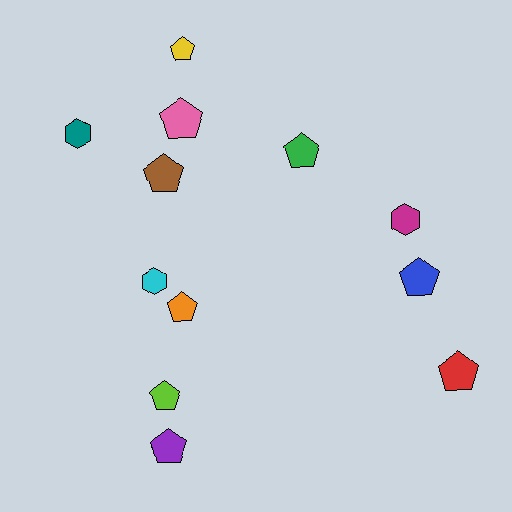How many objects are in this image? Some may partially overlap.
There are 12 objects.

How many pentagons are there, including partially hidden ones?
There are 9 pentagons.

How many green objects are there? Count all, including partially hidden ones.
There is 1 green object.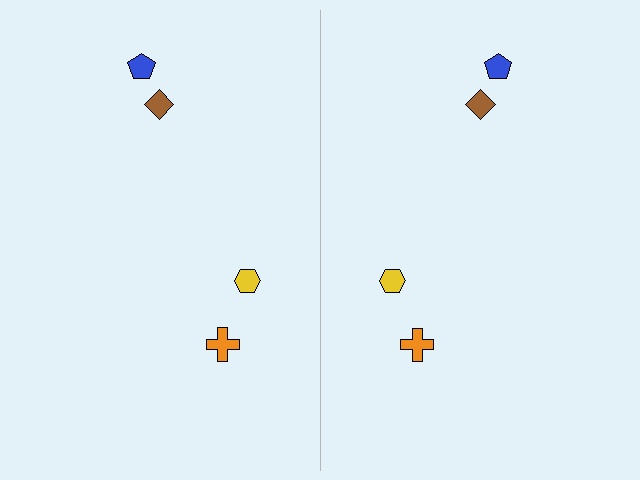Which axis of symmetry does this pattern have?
The pattern has a vertical axis of symmetry running through the center of the image.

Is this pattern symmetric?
Yes, this pattern has bilateral (reflection) symmetry.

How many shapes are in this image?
There are 8 shapes in this image.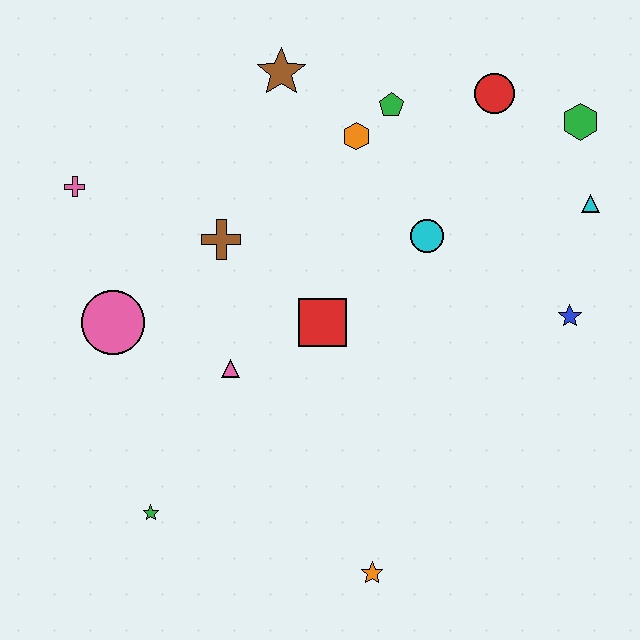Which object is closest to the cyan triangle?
The green hexagon is closest to the cyan triangle.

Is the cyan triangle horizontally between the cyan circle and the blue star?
No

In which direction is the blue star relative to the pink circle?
The blue star is to the right of the pink circle.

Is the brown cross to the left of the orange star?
Yes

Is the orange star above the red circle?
No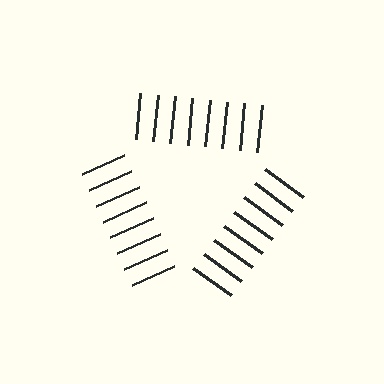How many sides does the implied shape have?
3 sides — the line-ends trace a triangle.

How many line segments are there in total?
24 — 8 along each of the 3 edges.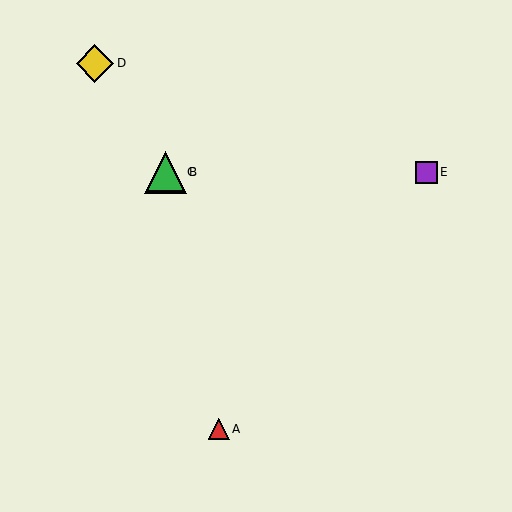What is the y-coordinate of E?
Object E is at y≈172.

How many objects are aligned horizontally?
3 objects (B, C, E) are aligned horizontally.